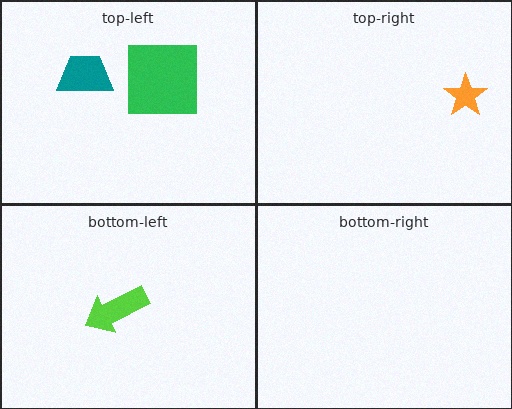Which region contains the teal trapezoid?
The top-left region.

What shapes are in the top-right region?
The orange star.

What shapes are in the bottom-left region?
The lime arrow.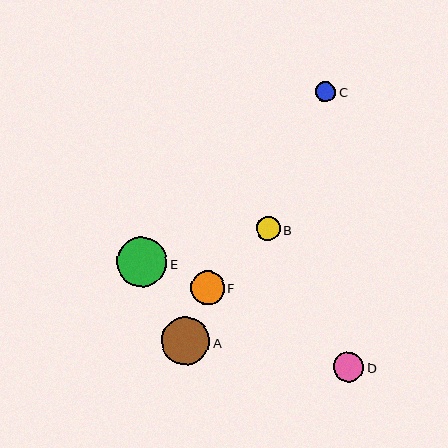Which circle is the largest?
Circle E is the largest with a size of approximately 50 pixels.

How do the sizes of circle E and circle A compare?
Circle E and circle A are approximately the same size.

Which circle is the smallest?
Circle C is the smallest with a size of approximately 20 pixels.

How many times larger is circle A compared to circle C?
Circle A is approximately 2.4 times the size of circle C.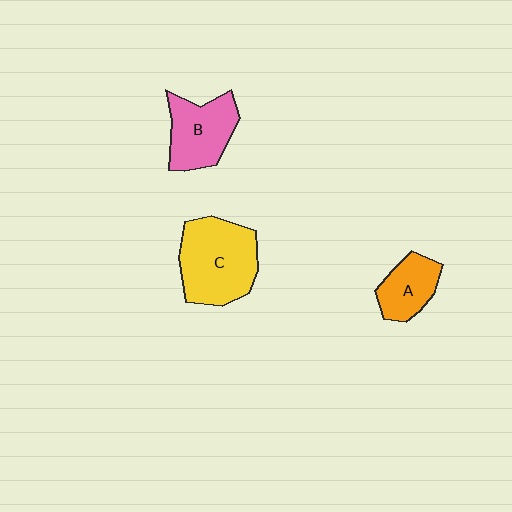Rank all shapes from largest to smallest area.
From largest to smallest: C (yellow), B (pink), A (orange).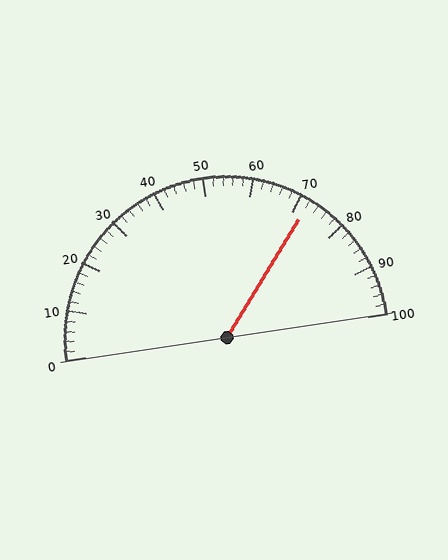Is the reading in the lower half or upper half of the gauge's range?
The reading is in the upper half of the range (0 to 100).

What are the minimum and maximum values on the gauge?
The gauge ranges from 0 to 100.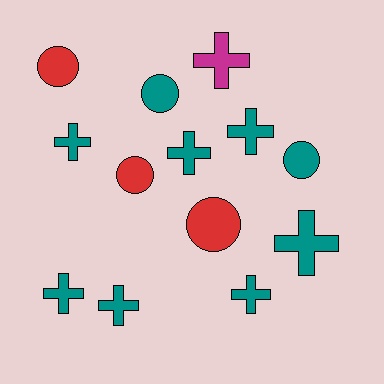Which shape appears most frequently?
Cross, with 8 objects.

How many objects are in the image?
There are 13 objects.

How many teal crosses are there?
There are 7 teal crosses.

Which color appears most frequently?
Teal, with 9 objects.